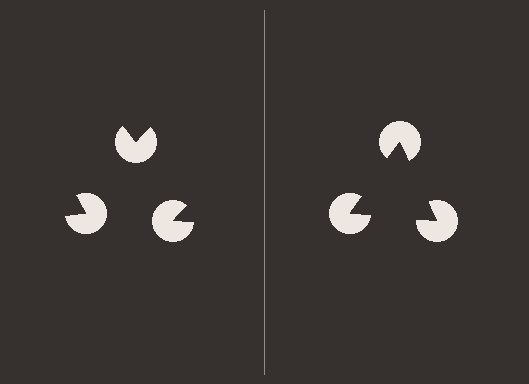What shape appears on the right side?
An illusory triangle.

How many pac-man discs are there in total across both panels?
6 — 3 on each side.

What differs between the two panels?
The pac-man discs are positioned identically on both sides; only the wedge orientations differ. On the right they align to a triangle; on the left they are misaligned.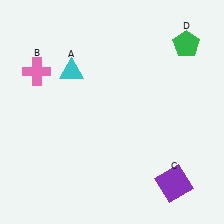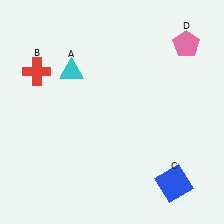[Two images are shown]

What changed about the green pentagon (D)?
In Image 1, D is green. In Image 2, it changed to pink.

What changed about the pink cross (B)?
In Image 1, B is pink. In Image 2, it changed to red.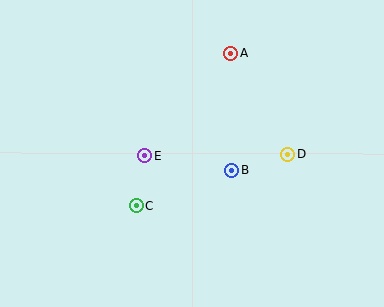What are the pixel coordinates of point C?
Point C is at (136, 206).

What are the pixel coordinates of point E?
Point E is at (145, 155).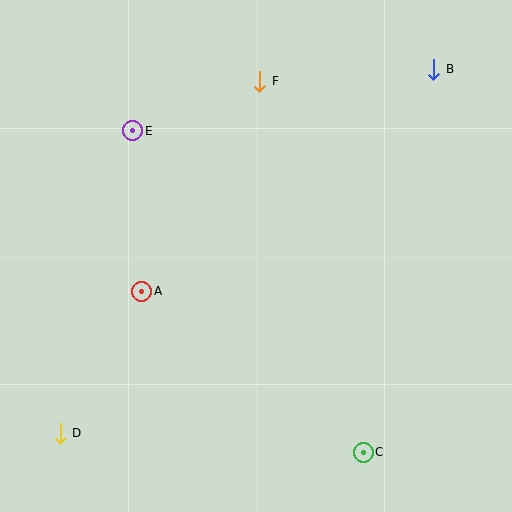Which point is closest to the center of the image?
Point A at (142, 291) is closest to the center.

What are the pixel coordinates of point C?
Point C is at (363, 452).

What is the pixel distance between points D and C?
The distance between D and C is 303 pixels.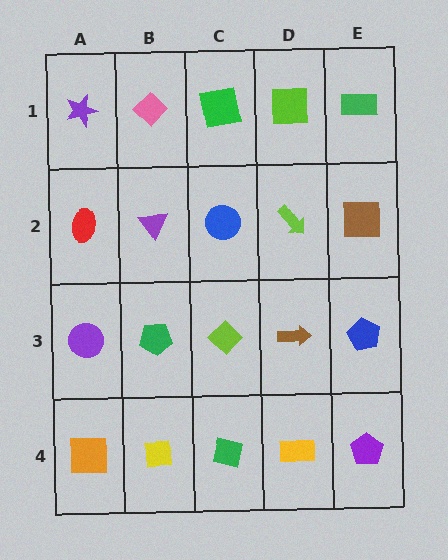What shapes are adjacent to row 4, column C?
A lime diamond (row 3, column C), a yellow square (row 4, column B), a yellow rectangle (row 4, column D).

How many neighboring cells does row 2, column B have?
4.